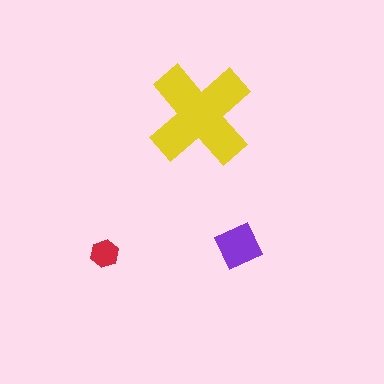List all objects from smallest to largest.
The red hexagon, the purple diamond, the yellow cross.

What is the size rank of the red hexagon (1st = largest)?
3rd.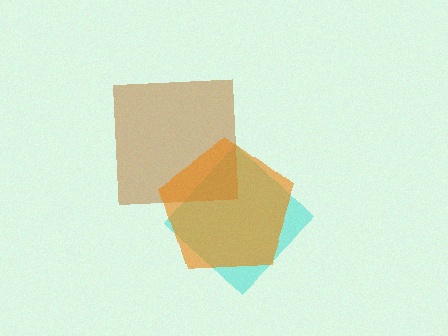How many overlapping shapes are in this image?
There are 3 overlapping shapes in the image.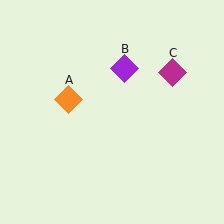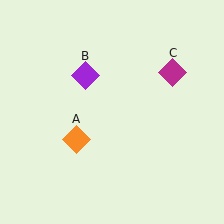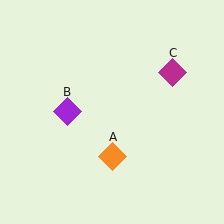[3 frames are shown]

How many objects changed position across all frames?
2 objects changed position: orange diamond (object A), purple diamond (object B).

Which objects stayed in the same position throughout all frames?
Magenta diamond (object C) remained stationary.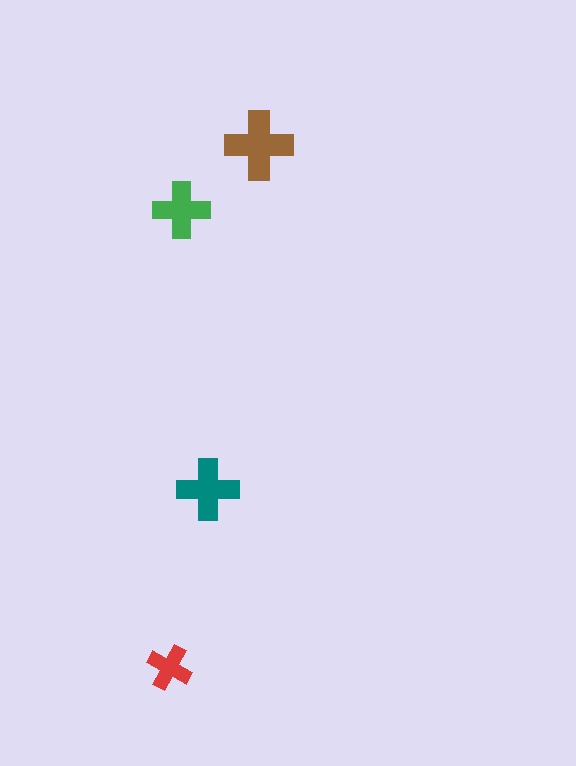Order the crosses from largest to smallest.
the brown one, the teal one, the green one, the red one.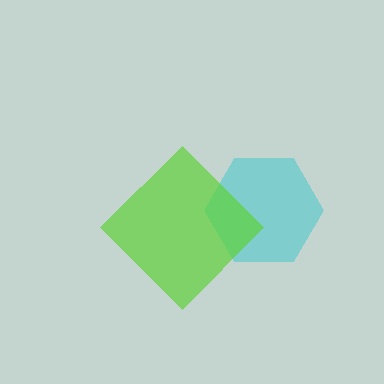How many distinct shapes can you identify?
There are 2 distinct shapes: a cyan hexagon, a lime diamond.